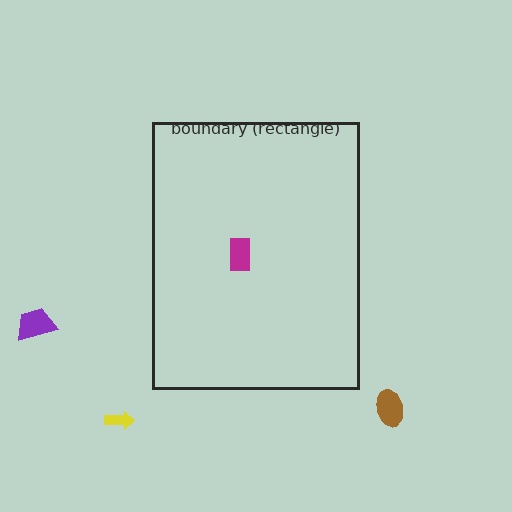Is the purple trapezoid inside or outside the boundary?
Outside.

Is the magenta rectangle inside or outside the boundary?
Inside.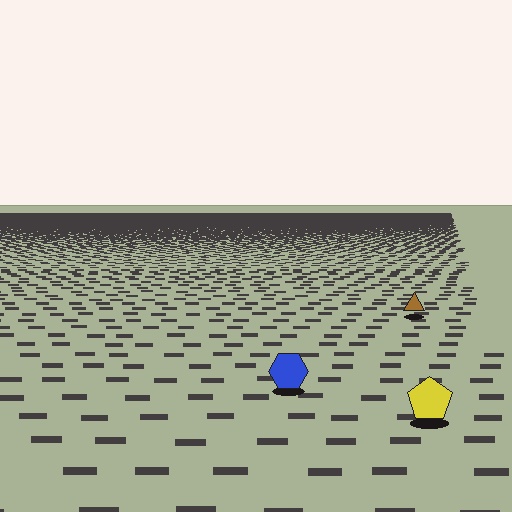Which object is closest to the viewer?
The yellow pentagon is closest. The texture marks near it are larger and more spread out.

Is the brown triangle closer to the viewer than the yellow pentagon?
No. The yellow pentagon is closer — you can tell from the texture gradient: the ground texture is coarser near it.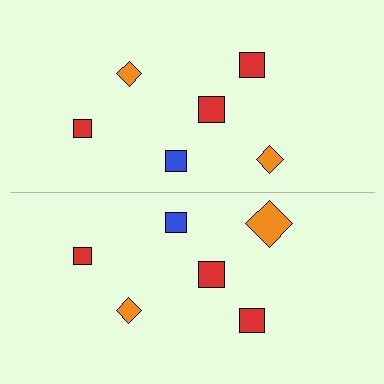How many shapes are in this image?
There are 12 shapes in this image.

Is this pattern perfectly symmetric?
No, the pattern is not perfectly symmetric. The orange diamond on the bottom side has a different size than its mirror counterpart.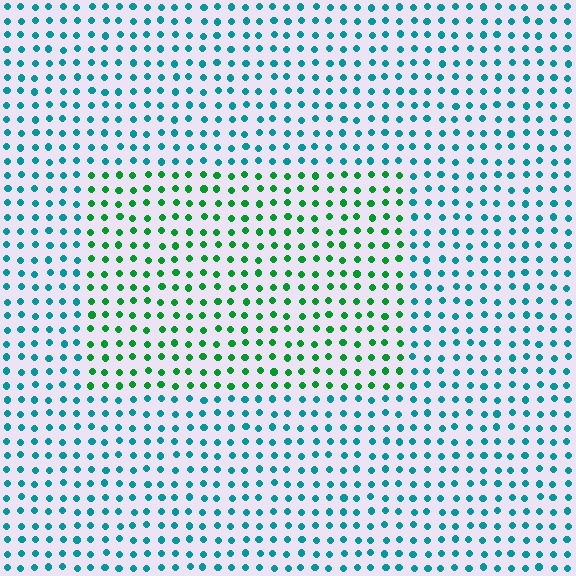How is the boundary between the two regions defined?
The boundary is defined purely by a slight shift in hue (about 46 degrees). Spacing, size, and orientation are identical on both sides.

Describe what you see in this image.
The image is filled with small teal elements in a uniform arrangement. A rectangle-shaped region is visible where the elements are tinted to a slightly different hue, forming a subtle color boundary.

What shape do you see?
I see a rectangle.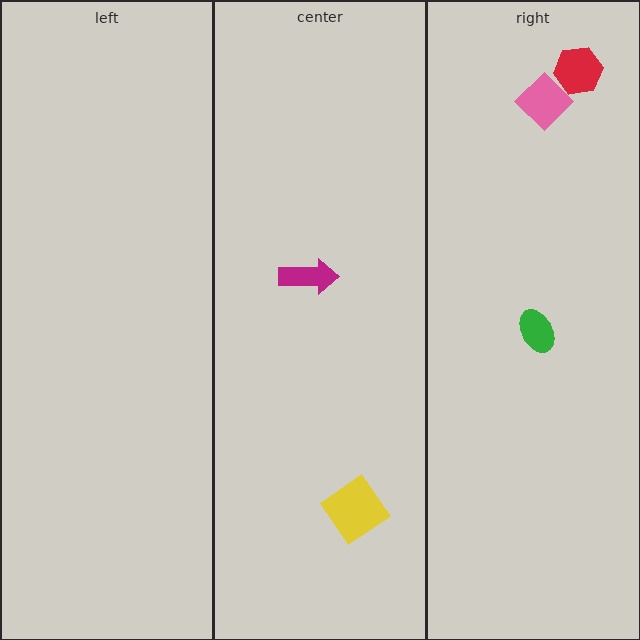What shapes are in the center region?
The yellow diamond, the magenta arrow.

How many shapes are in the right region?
3.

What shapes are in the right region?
The green ellipse, the red hexagon, the pink diamond.